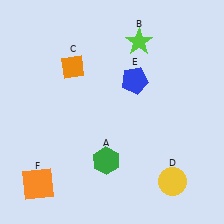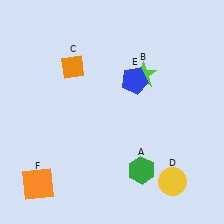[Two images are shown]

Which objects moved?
The objects that moved are: the green hexagon (A), the lime star (B).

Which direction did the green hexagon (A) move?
The green hexagon (A) moved right.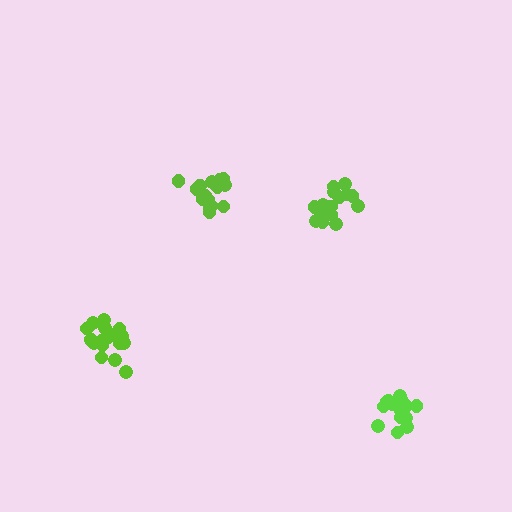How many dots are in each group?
Group 1: 19 dots, Group 2: 15 dots, Group 3: 15 dots, Group 4: 15 dots (64 total).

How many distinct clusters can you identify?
There are 4 distinct clusters.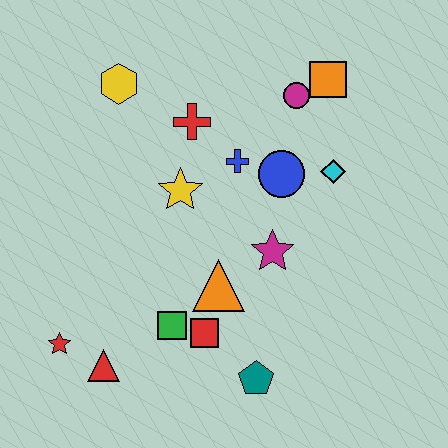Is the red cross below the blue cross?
No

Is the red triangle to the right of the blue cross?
No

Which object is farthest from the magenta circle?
The red star is farthest from the magenta circle.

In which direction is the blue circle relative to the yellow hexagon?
The blue circle is to the right of the yellow hexagon.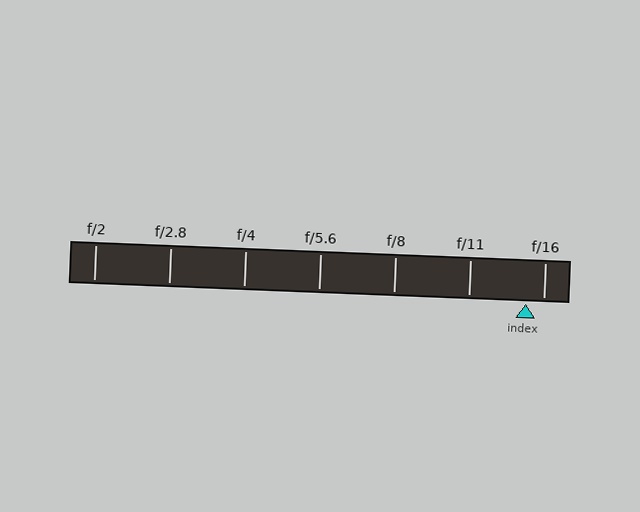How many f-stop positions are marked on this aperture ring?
There are 7 f-stop positions marked.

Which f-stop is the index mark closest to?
The index mark is closest to f/16.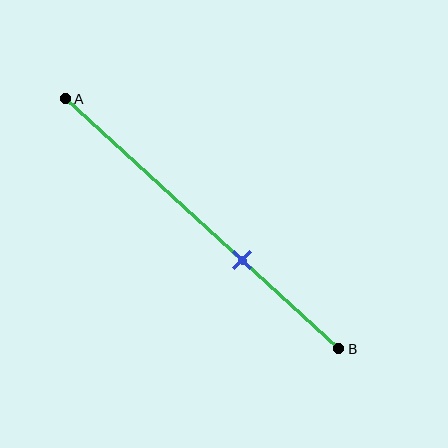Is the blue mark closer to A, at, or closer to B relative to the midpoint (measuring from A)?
The blue mark is closer to point B than the midpoint of segment AB.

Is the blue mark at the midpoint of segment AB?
No, the mark is at about 65% from A, not at the 50% midpoint.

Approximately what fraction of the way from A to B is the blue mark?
The blue mark is approximately 65% of the way from A to B.